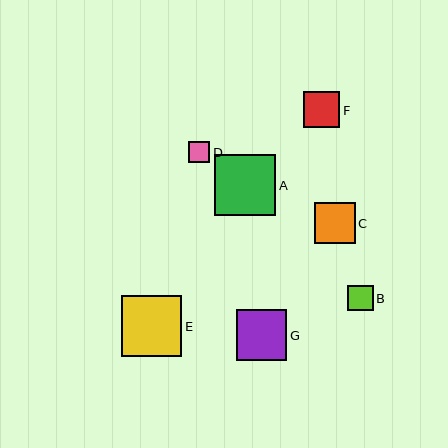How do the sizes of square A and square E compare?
Square A and square E are approximately the same size.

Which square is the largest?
Square A is the largest with a size of approximately 61 pixels.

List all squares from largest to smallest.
From largest to smallest: A, E, G, C, F, B, D.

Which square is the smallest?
Square D is the smallest with a size of approximately 22 pixels.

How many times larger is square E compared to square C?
Square E is approximately 1.5 times the size of square C.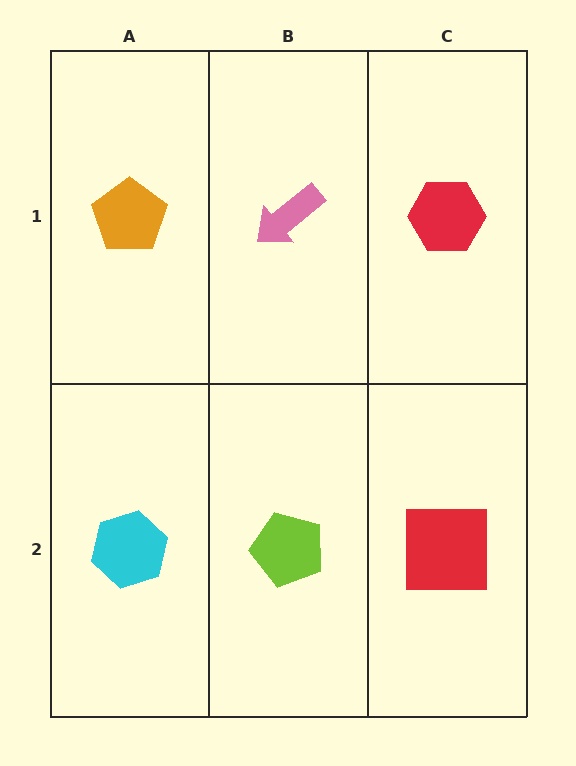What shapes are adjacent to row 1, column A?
A cyan hexagon (row 2, column A), a pink arrow (row 1, column B).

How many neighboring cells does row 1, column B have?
3.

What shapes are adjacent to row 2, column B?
A pink arrow (row 1, column B), a cyan hexagon (row 2, column A), a red square (row 2, column C).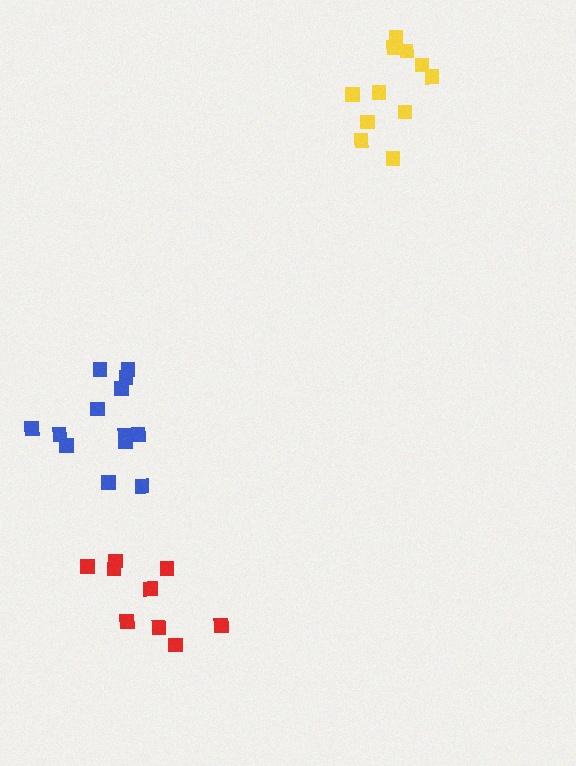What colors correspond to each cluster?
The clusters are colored: red, yellow, blue.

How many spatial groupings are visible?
There are 3 spatial groupings.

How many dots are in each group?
Group 1: 9 dots, Group 2: 11 dots, Group 3: 13 dots (33 total).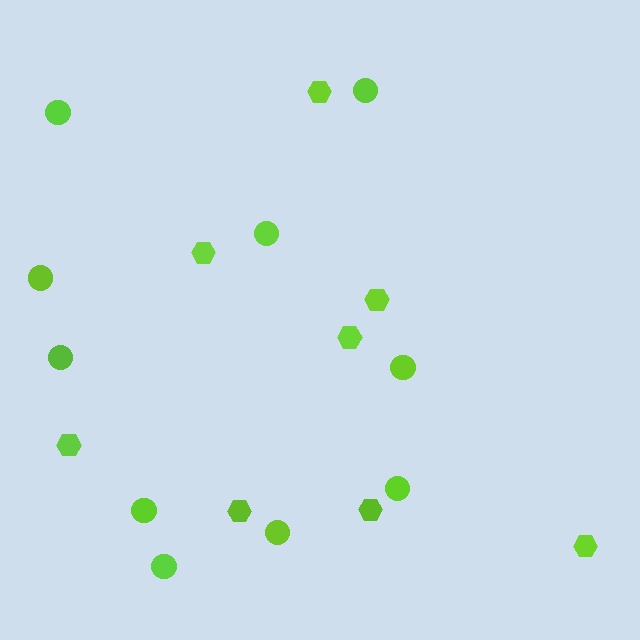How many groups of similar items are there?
There are 2 groups: one group of hexagons (8) and one group of circles (10).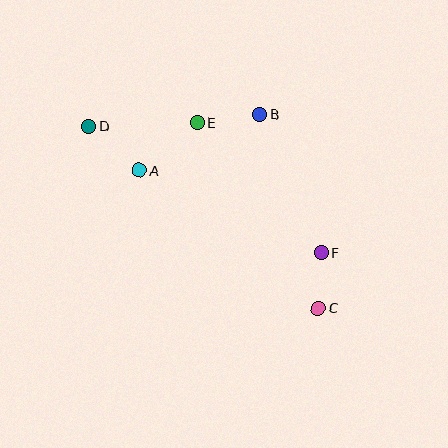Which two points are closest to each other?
Points C and F are closest to each other.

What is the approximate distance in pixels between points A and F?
The distance between A and F is approximately 200 pixels.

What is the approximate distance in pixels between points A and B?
The distance between A and B is approximately 133 pixels.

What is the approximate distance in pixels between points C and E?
The distance between C and E is approximately 222 pixels.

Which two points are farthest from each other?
Points C and D are farthest from each other.